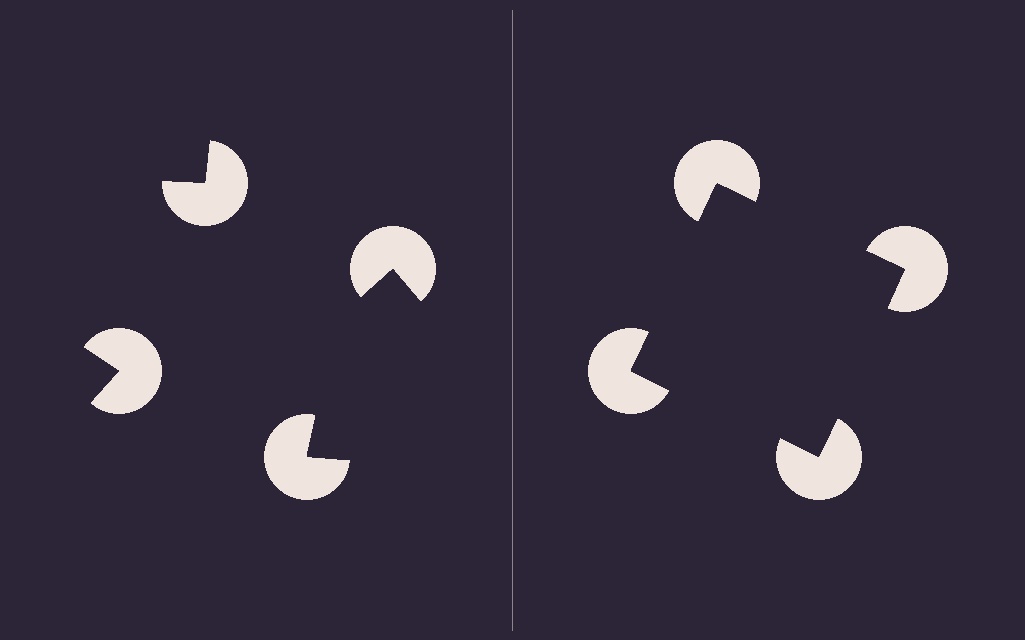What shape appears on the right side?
An illusory square.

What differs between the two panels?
The pac-man discs are positioned identically on both sides; only the wedge orientations differ. On the right they align to a square; on the left they are misaligned.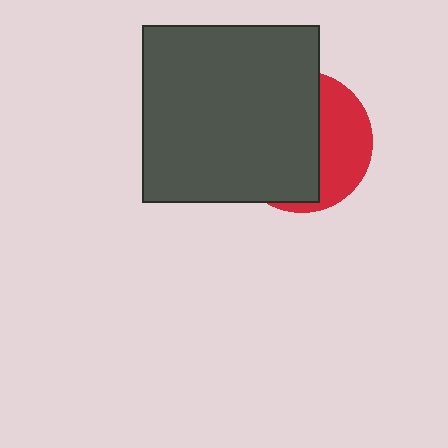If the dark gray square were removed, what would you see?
You would see the complete red circle.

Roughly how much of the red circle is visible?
A small part of it is visible (roughly 37%).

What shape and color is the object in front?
The object in front is a dark gray square.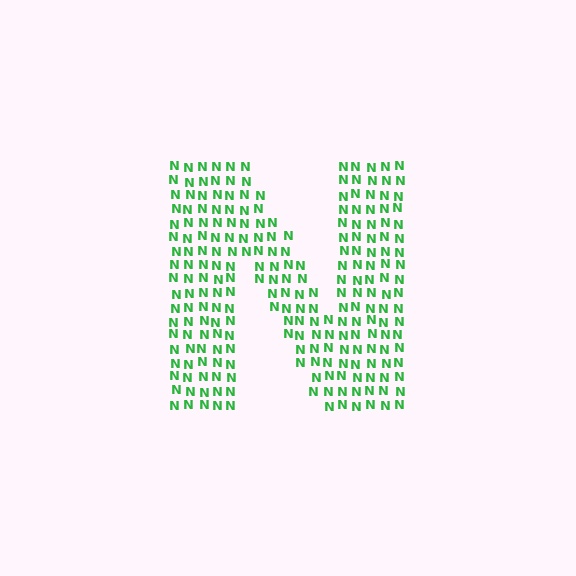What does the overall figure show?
The overall figure shows the letter N.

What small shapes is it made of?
It is made of small letter N's.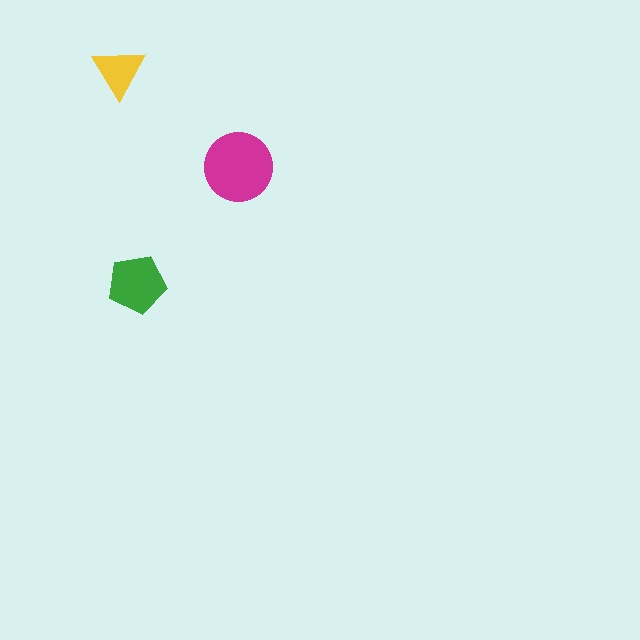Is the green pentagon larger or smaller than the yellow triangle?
Larger.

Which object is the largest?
The magenta circle.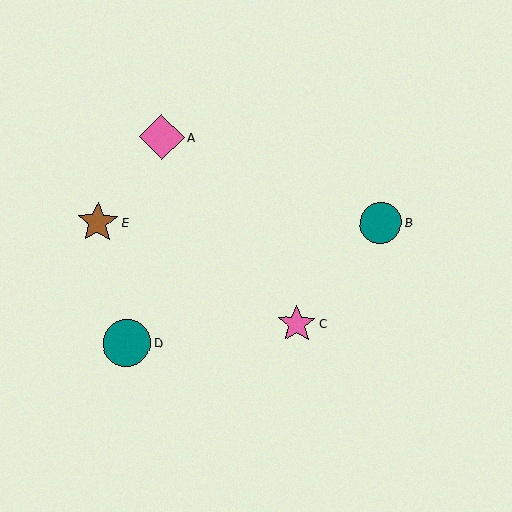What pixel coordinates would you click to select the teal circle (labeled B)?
Click at (381, 223) to select the teal circle B.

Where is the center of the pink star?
The center of the pink star is at (297, 324).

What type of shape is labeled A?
Shape A is a pink diamond.